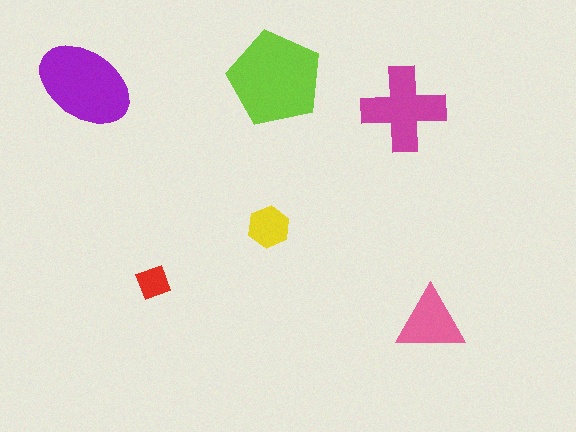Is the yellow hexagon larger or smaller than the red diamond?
Larger.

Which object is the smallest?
The red diamond.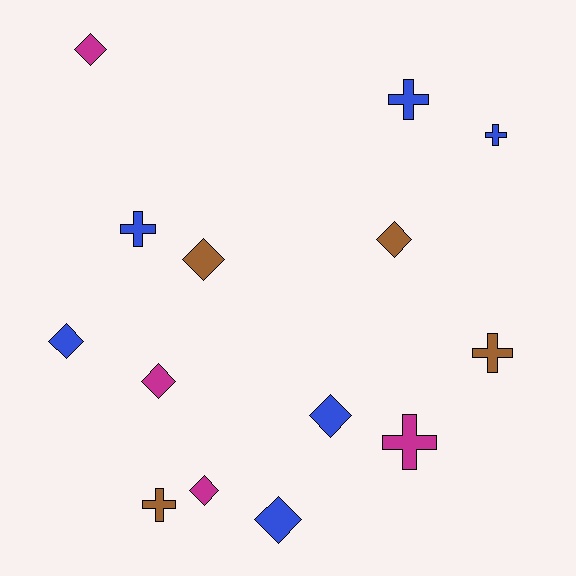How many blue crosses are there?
There are 3 blue crosses.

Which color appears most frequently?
Blue, with 6 objects.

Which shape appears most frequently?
Diamond, with 8 objects.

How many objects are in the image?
There are 14 objects.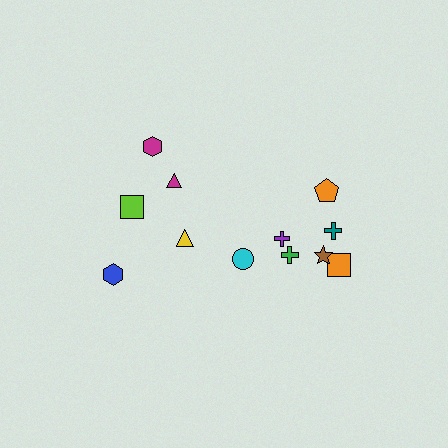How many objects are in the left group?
There are 5 objects.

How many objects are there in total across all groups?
There are 12 objects.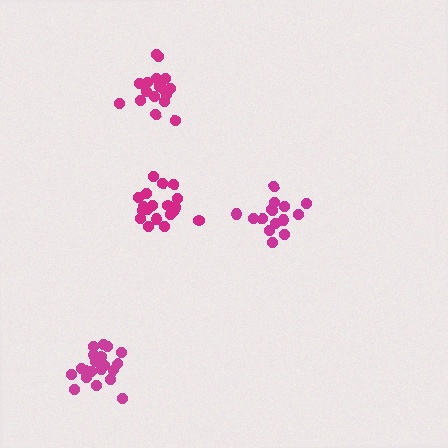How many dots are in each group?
Group 1: 15 dots, Group 2: 19 dots, Group 3: 17 dots, Group 4: 20 dots (71 total).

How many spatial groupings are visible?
There are 4 spatial groupings.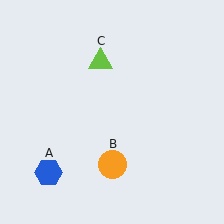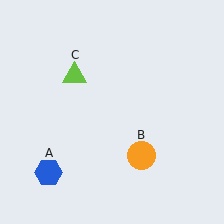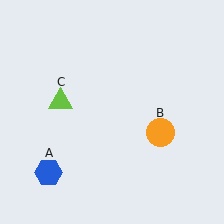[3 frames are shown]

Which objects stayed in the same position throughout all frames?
Blue hexagon (object A) remained stationary.